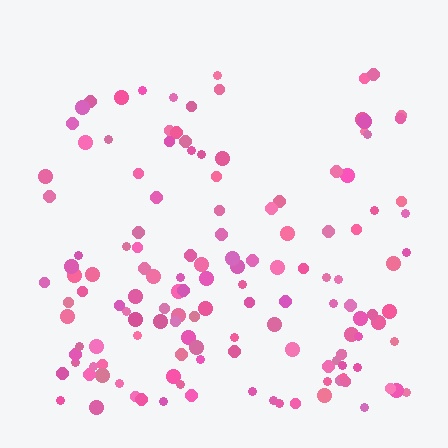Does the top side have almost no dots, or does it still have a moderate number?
Still a moderate number, just noticeably fewer than the bottom.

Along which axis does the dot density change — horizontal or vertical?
Vertical.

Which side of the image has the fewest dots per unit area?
The top.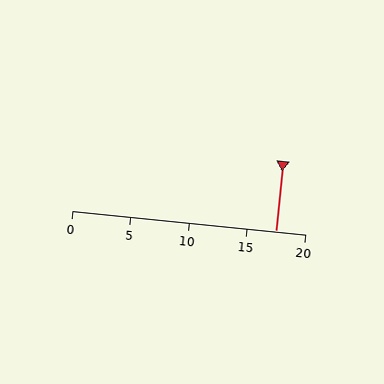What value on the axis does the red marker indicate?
The marker indicates approximately 17.5.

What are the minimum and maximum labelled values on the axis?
The axis runs from 0 to 20.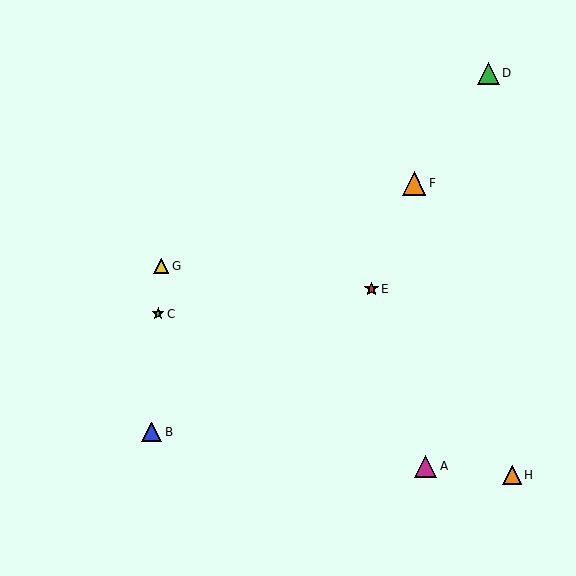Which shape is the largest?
The orange triangle (labeled F) is the largest.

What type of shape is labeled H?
Shape H is an orange triangle.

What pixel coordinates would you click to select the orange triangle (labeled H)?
Click at (512, 475) to select the orange triangle H.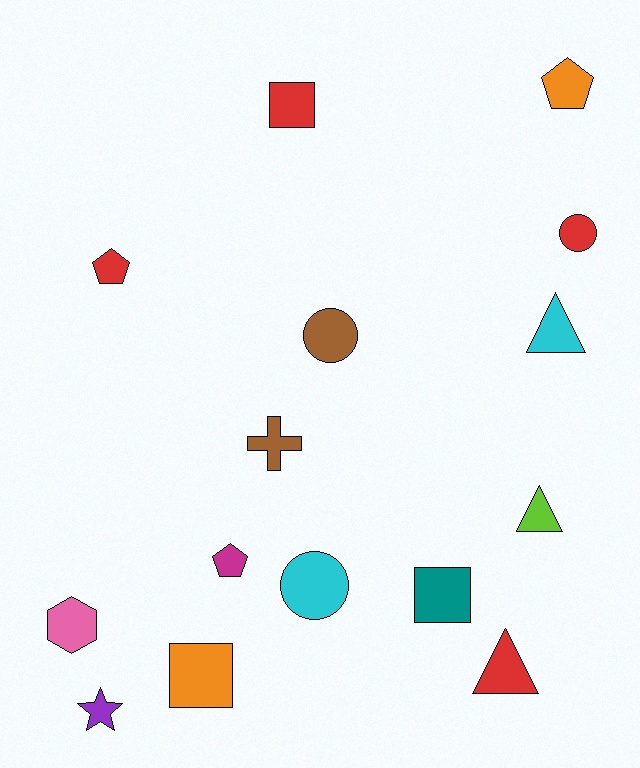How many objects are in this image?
There are 15 objects.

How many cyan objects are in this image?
There are 2 cyan objects.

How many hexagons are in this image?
There is 1 hexagon.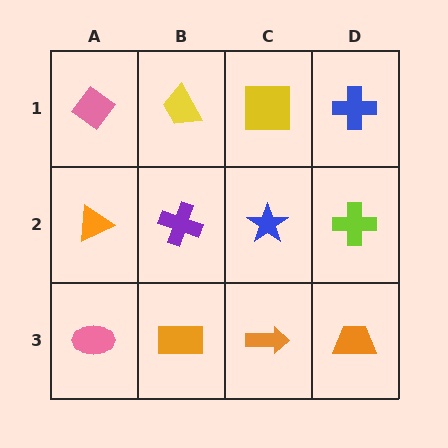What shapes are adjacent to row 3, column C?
A blue star (row 2, column C), an orange rectangle (row 3, column B), an orange trapezoid (row 3, column D).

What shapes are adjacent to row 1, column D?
A lime cross (row 2, column D), a yellow square (row 1, column C).